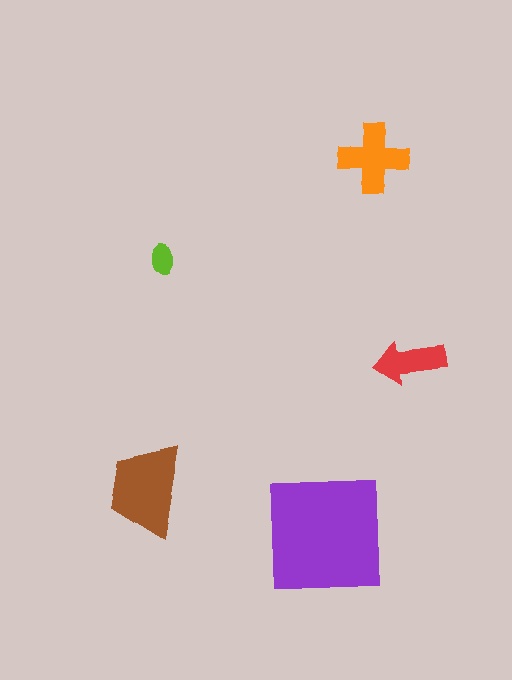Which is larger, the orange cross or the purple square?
The purple square.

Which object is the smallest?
The lime ellipse.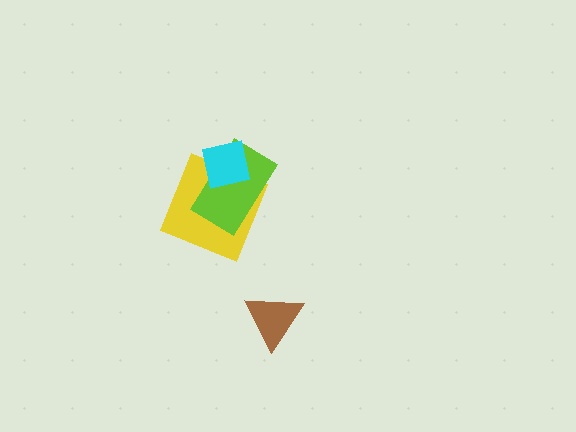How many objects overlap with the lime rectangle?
2 objects overlap with the lime rectangle.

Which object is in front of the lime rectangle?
The cyan square is in front of the lime rectangle.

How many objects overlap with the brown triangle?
0 objects overlap with the brown triangle.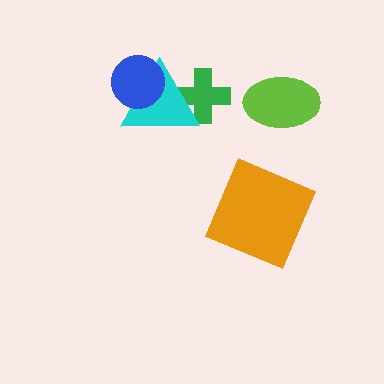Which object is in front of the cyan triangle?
The blue circle is in front of the cyan triangle.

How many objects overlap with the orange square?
0 objects overlap with the orange square.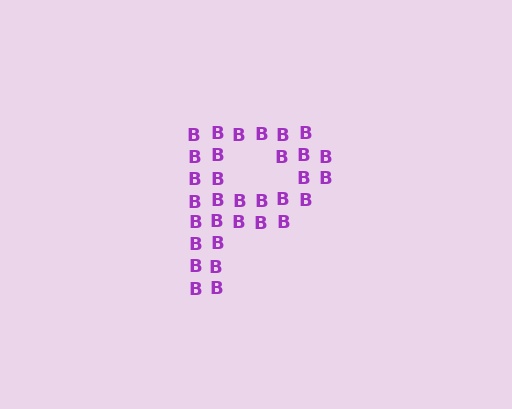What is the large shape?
The large shape is the letter P.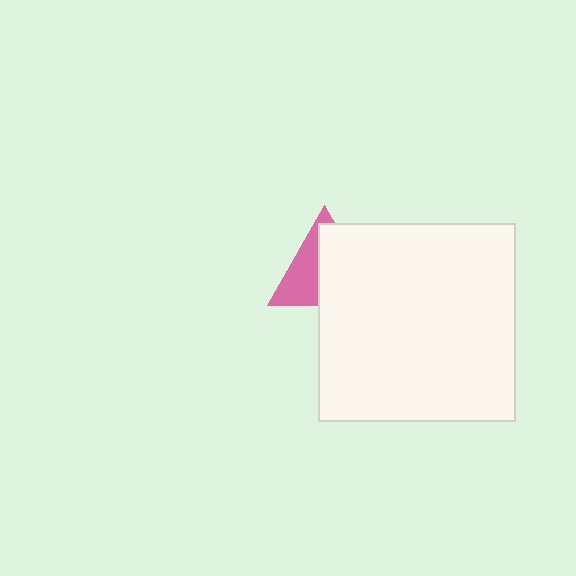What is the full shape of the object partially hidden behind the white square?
The partially hidden object is a pink triangle.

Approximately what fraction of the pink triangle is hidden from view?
Roughly 58% of the pink triangle is hidden behind the white square.